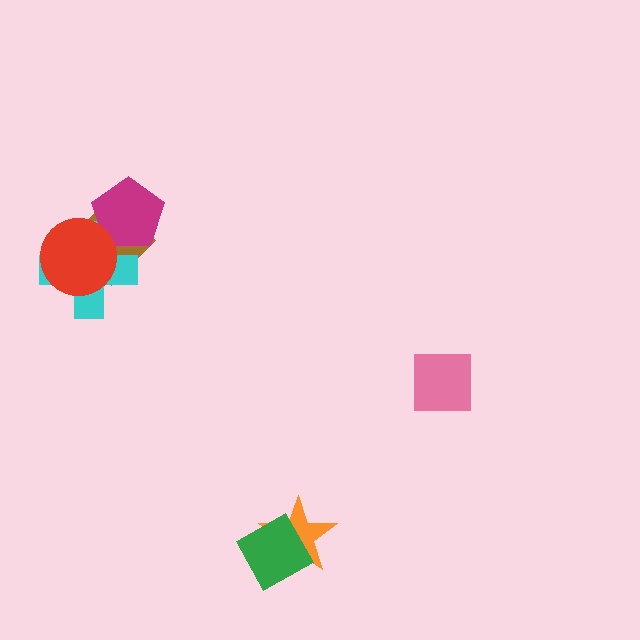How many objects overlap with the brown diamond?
3 objects overlap with the brown diamond.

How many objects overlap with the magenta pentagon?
3 objects overlap with the magenta pentagon.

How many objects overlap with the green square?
1 object overlaps with the green square.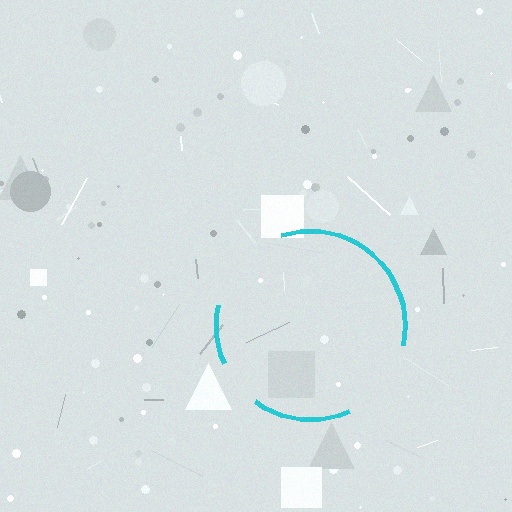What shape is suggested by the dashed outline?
The dashed outline suggests a circle.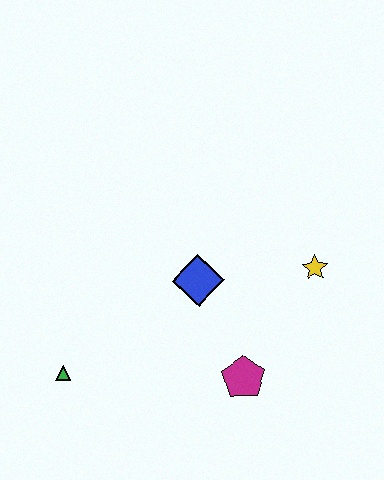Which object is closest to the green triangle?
The blue diamond is closest to the green triangle.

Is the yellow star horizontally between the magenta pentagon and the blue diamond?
No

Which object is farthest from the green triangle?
The yellow star is farthest from the green triangle.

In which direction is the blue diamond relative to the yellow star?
The blue diamond is to the left of the yellow star.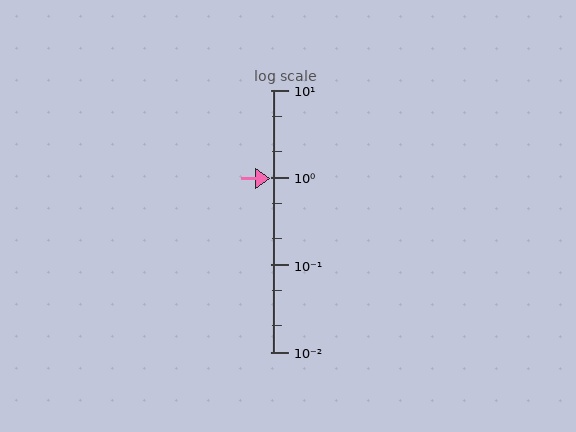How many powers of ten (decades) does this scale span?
The scale spans 3 decades, from 0.01 to 10.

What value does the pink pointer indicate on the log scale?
The pointer indicates approximately 0.98.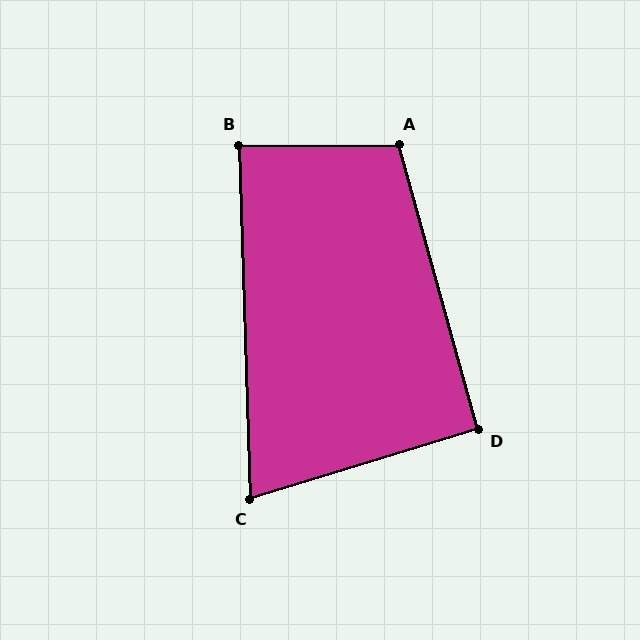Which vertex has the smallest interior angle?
C, at approximately 75 degrees.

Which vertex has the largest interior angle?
A, at approximately 105 degrees.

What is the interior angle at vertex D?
Approximately 91 degrees (approximately right).